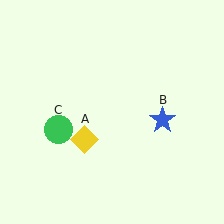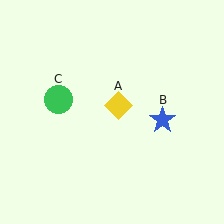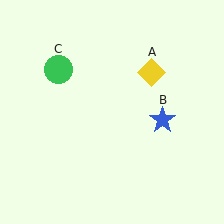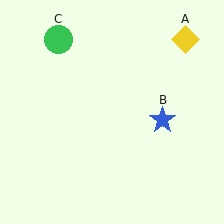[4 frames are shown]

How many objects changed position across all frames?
2 objects changed position: yellow diamond (object A), green circle (object C).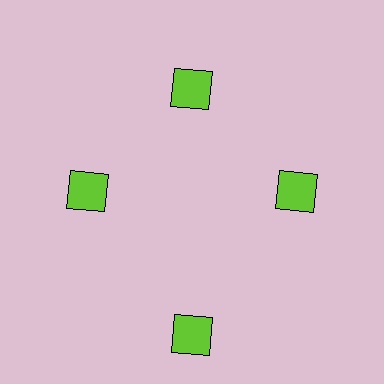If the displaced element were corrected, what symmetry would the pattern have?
It would have 4-fold rotational symmetry — the pattern would map onto itself every 90 degrees.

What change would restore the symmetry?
The symmetry would be restored by moving it inward, back onto the ring so that all 4 squares sit at equal angles and equal distance from the center.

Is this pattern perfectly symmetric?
No. The 4 lime squares are arranged in a ring, but one element near the 6 o'clock position is pushed outward from the center, breaking the 4-fold rotational symmetry.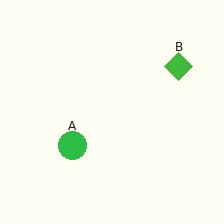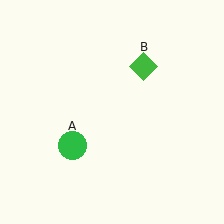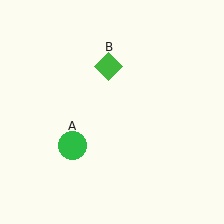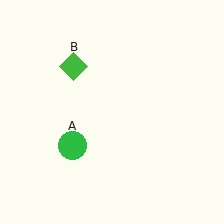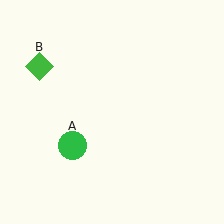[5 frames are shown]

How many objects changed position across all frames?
1 object changed position: green diamond (object B).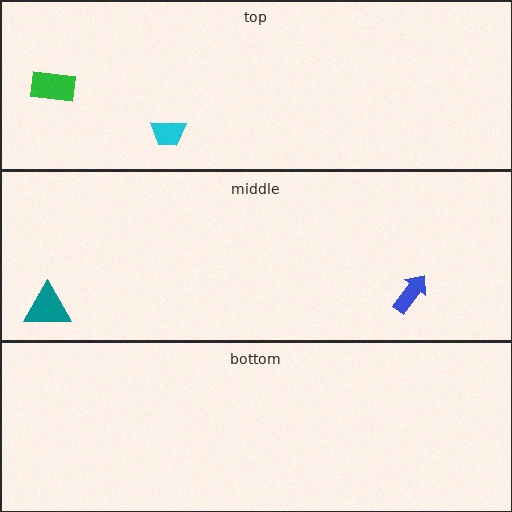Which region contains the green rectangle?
The top region.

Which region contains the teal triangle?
The middle region.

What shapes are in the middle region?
The teal triangle, the blue arrow.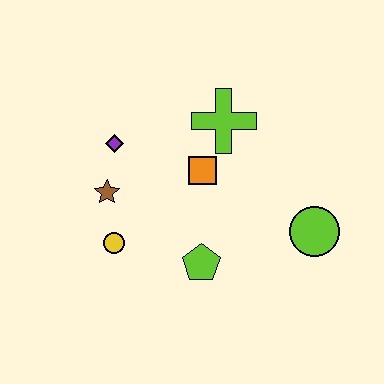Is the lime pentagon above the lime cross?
No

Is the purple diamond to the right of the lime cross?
No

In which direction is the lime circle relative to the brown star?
The lime circle is to the right of the brown star.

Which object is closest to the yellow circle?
The brown star is closest to the yellow circle.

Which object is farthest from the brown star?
The lime circle is farthest from the brown star.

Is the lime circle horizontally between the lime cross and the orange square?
No